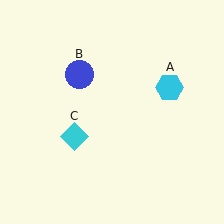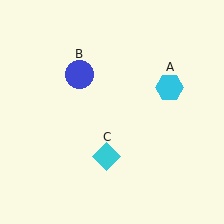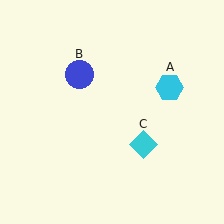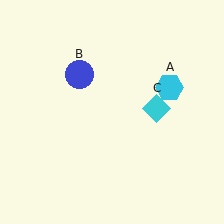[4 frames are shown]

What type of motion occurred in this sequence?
The cyan diamond (object C) rotated counterclockwise around the center of the scene.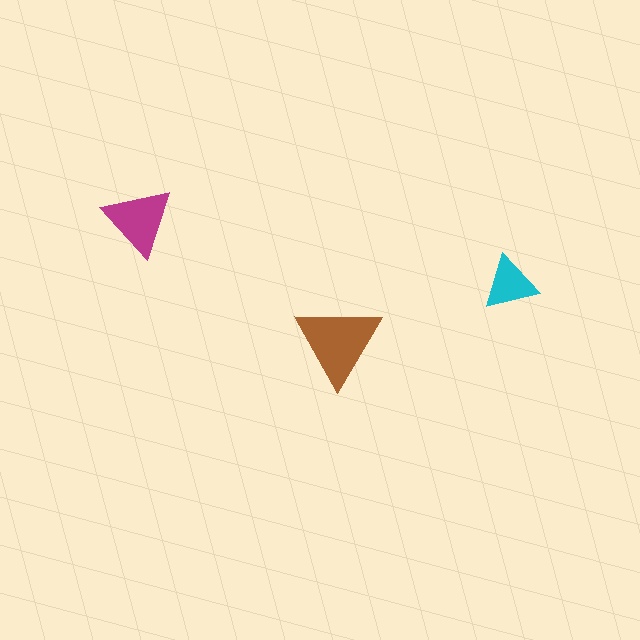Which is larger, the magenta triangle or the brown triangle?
The brown one.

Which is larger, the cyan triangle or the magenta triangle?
The magenta one.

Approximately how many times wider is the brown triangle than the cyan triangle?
About 1.5 times wider.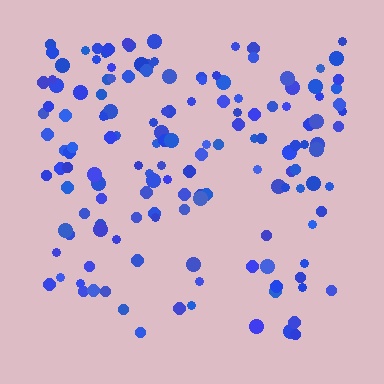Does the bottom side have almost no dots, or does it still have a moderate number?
Still a moderate number, just noticeably fewer than the top.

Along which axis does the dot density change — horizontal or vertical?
Vertical.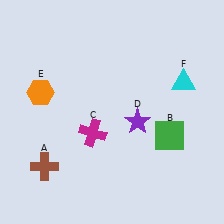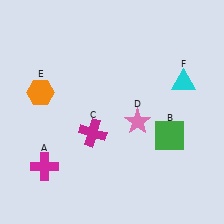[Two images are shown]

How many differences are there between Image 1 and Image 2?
There are 2 differences between the two images.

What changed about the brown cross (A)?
In Image 1, A is brown. In Image 2, it changed to magenta.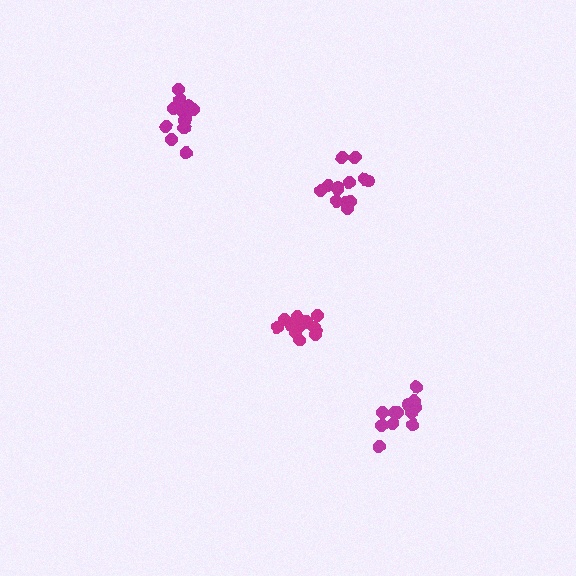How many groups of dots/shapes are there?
There are 4 groups.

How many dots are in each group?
Group 1: 13 dots, Group 2: 13 dots, Group 3: 12 dots, Group 4: 14 dots (52 total).